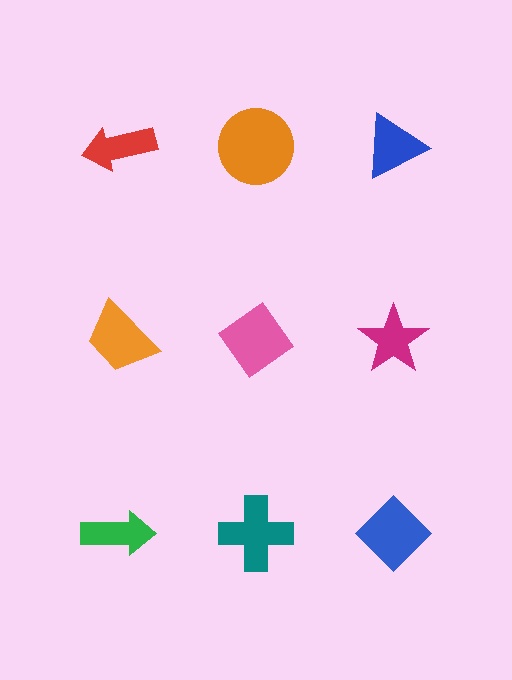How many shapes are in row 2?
3 shapes.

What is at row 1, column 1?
A red arrow.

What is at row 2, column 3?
A magenta star.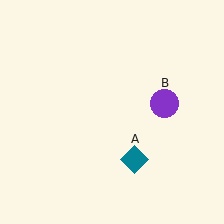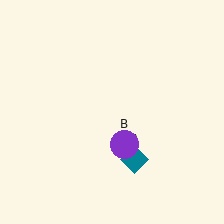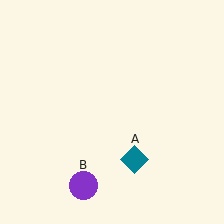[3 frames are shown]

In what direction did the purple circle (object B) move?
The purple circle (object B) moved down and to the left.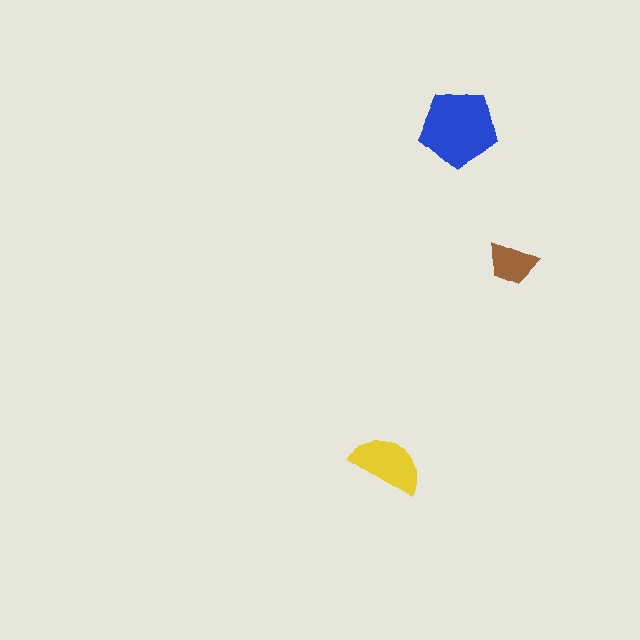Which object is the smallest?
The brown trapezoid.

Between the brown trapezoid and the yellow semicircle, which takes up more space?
The yellow semicircle.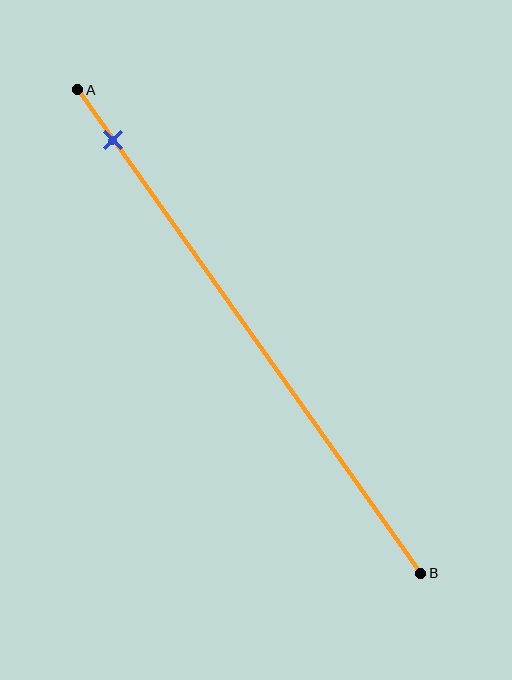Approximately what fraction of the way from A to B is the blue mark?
The blue mark is approximately 10% of the way from A to B.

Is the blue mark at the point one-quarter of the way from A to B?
No, the mark is at about 10% from A, not at the 25% one-quarter point.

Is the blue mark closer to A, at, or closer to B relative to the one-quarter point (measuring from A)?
The blue mark is closer to point A than the one-quarter point of segment AB.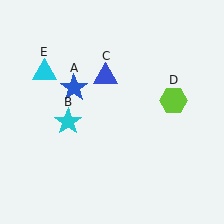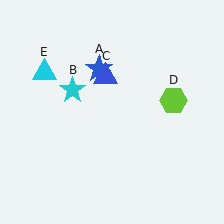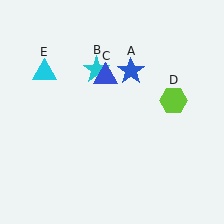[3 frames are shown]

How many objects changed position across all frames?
2 objects changed position: blue star (object A), cyan star (object B).